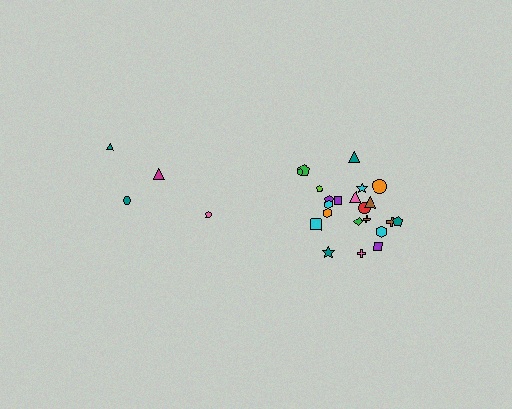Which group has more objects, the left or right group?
The right group.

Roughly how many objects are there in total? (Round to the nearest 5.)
Roughly 25 objects in total.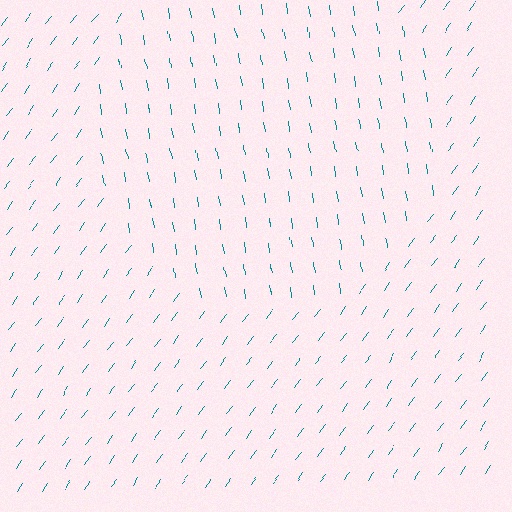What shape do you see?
I see a circle.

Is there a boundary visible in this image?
Yes, there is a texture boundary formed by a change in line orientation.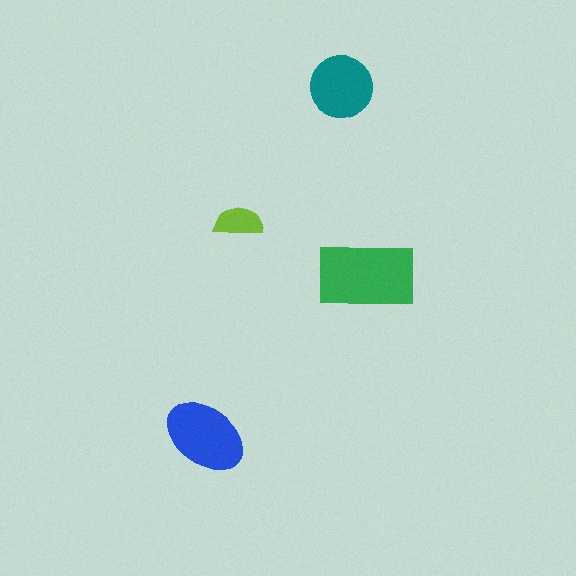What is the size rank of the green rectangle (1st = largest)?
1st.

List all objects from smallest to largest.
The lime semicircle, the teal circle, the blue ellipse, the green rectangle.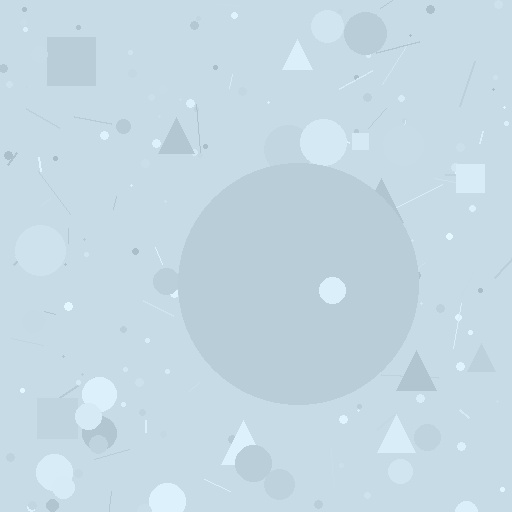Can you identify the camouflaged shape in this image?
The camouflaged shape is a circle.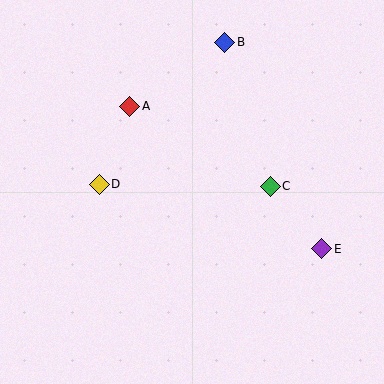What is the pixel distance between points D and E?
The distance between D and E is 231 pixels.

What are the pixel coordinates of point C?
Point C is at (270, 186).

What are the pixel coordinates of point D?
Point D is at (99, 184).